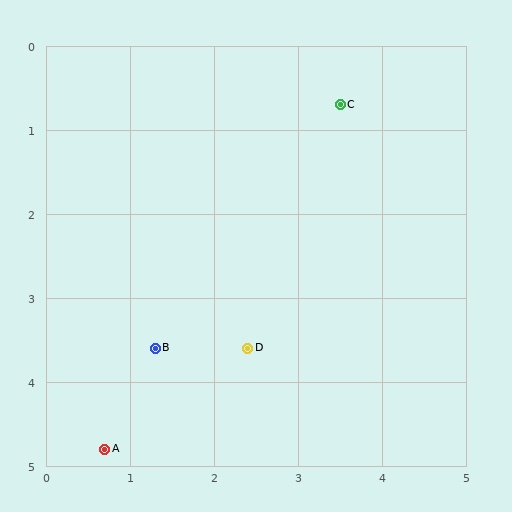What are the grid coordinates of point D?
Point D is at approximately (2.4, 3.6).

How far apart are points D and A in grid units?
Points D and A are about 2.1 grid units apart.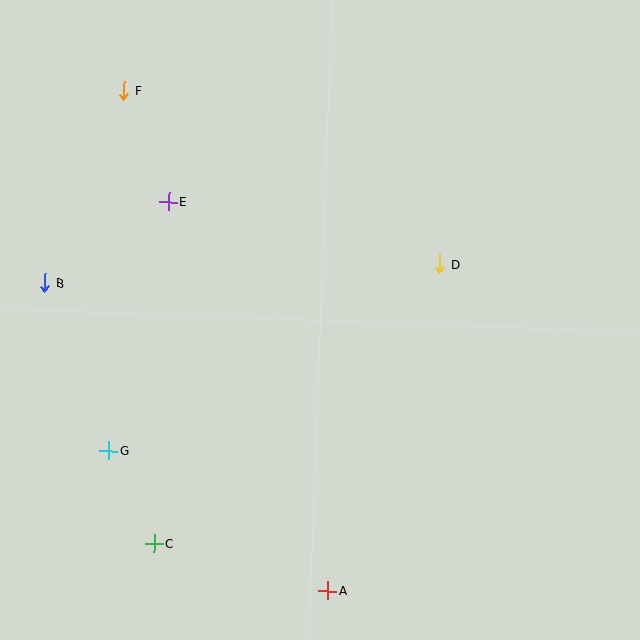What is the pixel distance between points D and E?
The distance between D and E is 278 pixels.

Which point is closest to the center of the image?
Point D at (440, 264) is closest to the center.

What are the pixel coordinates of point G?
Point G is at (109, 451).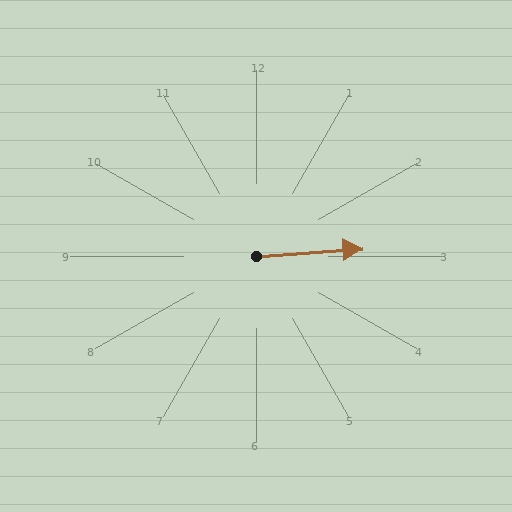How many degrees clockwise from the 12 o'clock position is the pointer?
Approximately 86 degrees.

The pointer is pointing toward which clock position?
Roughly 3 o'clock.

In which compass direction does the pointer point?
East.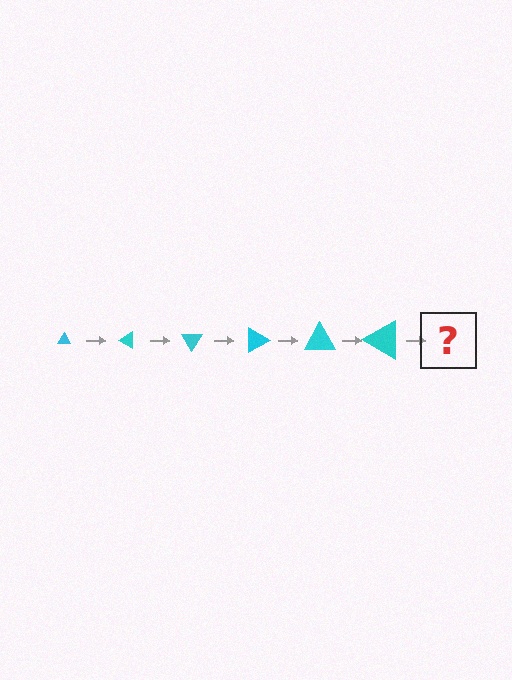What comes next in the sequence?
The next element should be a triangle, larger than the previous one and rotated 180 degrees from the start.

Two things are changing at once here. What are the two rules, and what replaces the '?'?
The two rules are that the triangle grows larger each step and it rotates 30 degrees each step. The '?' should be a triangle, larger than the previous one and rotated 180 degrees from the start.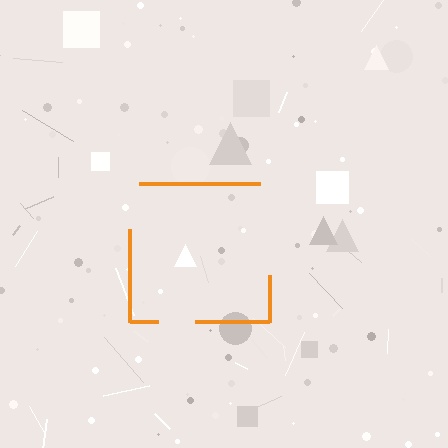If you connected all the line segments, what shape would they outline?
They would outline a square.